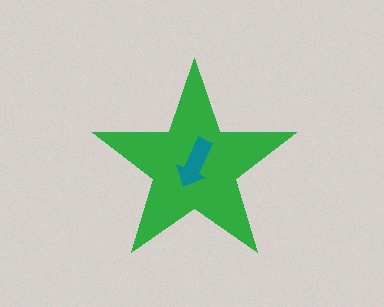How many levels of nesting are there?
2.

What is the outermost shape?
The green star.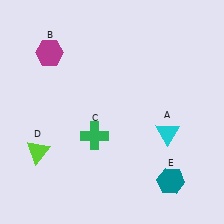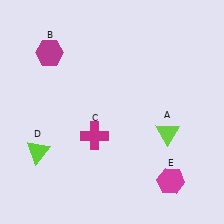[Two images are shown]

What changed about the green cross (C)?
In Image 1, C is green. In Image 2, it changed to magenta.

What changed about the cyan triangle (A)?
In Image 1, A is cyan. In Image 2, it changed to lime.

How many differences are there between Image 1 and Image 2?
There are 3 differences between the two images.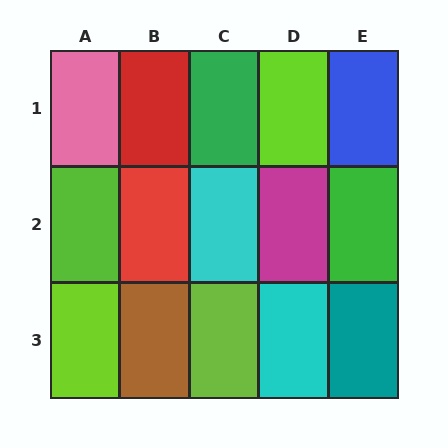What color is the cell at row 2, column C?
Cyan.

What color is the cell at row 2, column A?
Lime.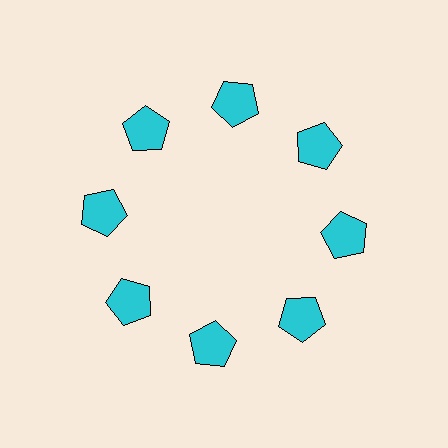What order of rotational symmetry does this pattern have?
This pattern has 8-fold rotational symmetry.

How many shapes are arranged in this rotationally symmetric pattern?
There are 8 shapes, arranged in 8 groups of 1.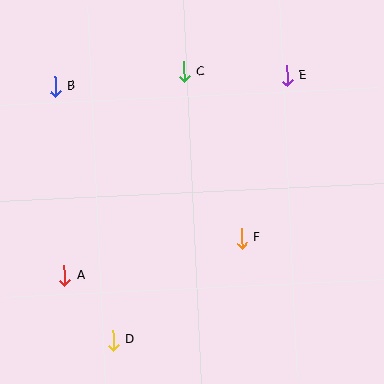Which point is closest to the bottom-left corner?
Point D is closest to the bottom-left corner.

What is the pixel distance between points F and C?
The distance between F and C is 175 pixels.